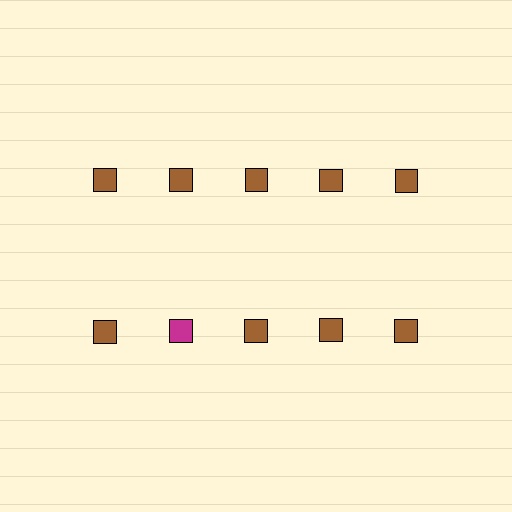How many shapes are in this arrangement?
There are 10 shapes arranged in a grid pattern.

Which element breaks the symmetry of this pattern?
The magenta square in the second row, second from left column breaks the symmetry. All other shapes are brown squares.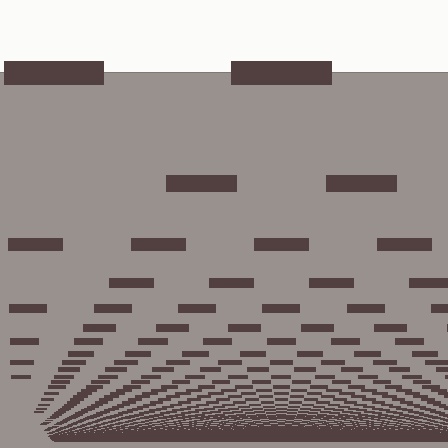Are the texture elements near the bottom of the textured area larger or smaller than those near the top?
Smaller. The gradient is inverted — elements near the bottom are smaller and denser.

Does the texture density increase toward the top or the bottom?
Density increases toward the bottom.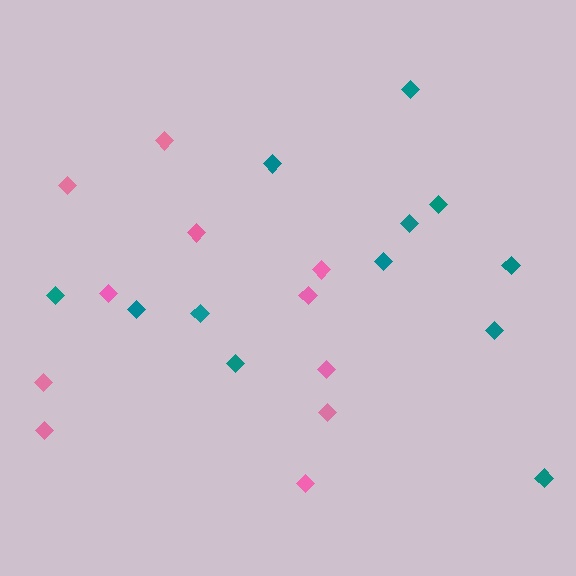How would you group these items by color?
There are 2 groups: one group of pink diamonds (11) and one group of teal diamonds (12).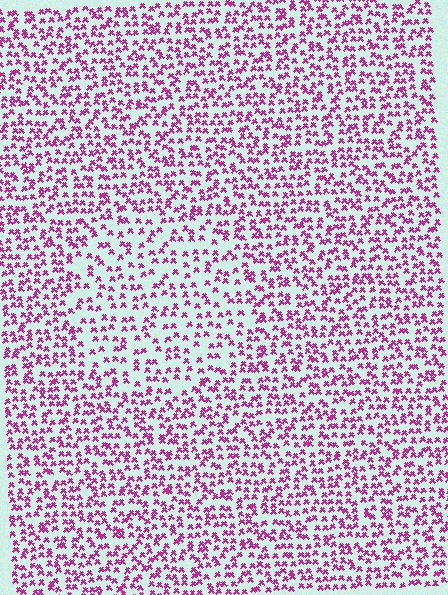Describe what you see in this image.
The image contains small magenta elements arranged at two different densities. A circle-shaped region is visible where the elements are less densely packed than the surrounding area.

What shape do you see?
I see a circle.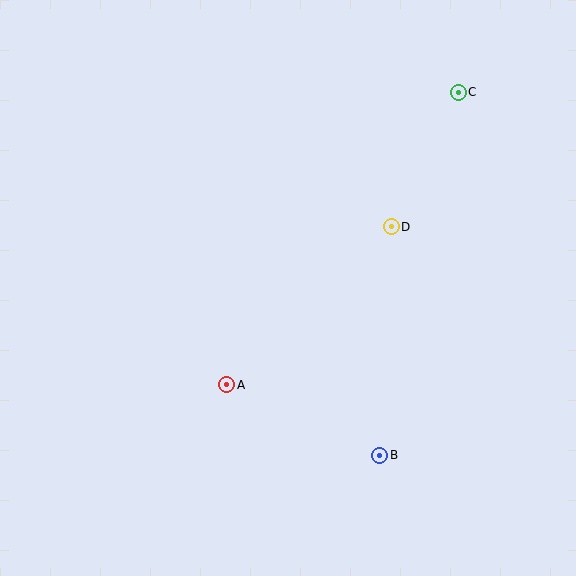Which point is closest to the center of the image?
Point A at (227, 385) is closest to the center.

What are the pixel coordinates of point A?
Point A is at (227, 385).